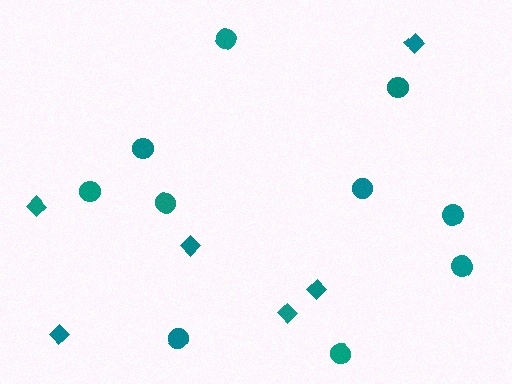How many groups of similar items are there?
There are 2 groups: one group of diamonds (6) and one group of circles (10).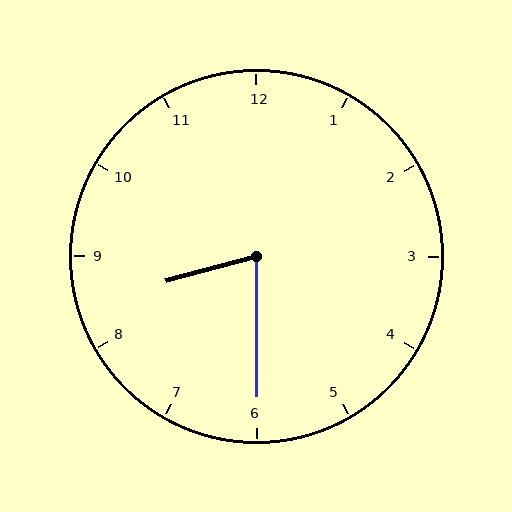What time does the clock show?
8:30.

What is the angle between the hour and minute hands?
Approximately 75 degrees.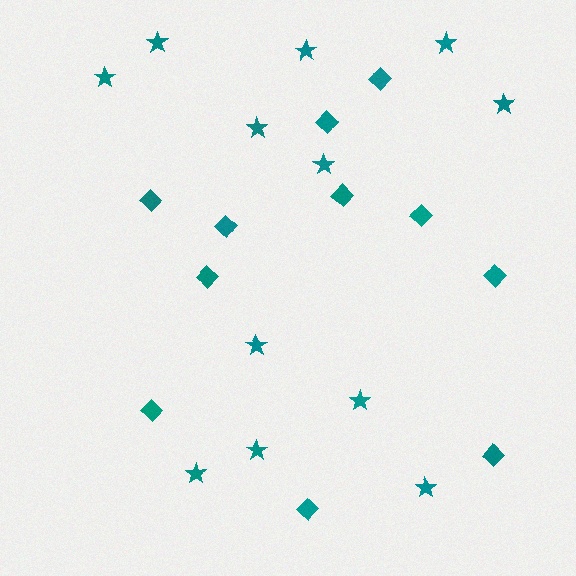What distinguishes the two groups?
There are 2 groups: one group of diamonds (11) and one group of stars (12).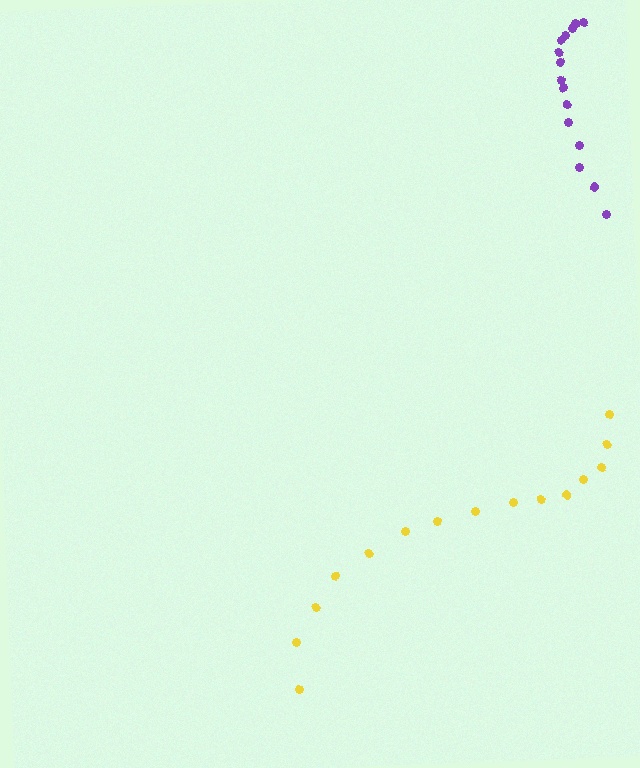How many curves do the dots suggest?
There are 2 distinct paths.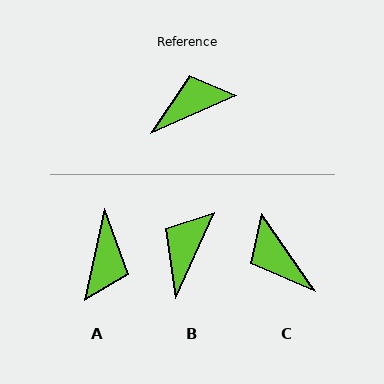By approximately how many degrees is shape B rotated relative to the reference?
Approximately 42 degrees counter-clockwise.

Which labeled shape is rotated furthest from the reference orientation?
A, about 126 degrees away.